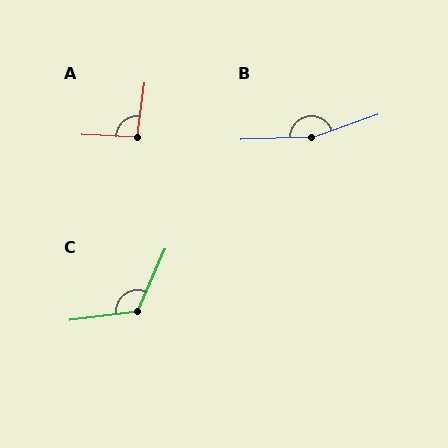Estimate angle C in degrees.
Approximately 121 degrees.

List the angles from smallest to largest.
A (95°), C (121°), B (163°).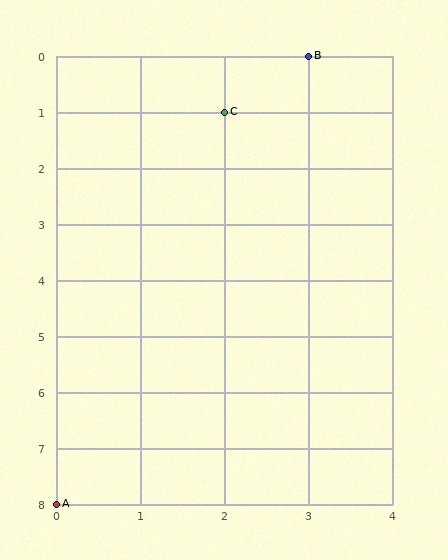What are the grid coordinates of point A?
Point A is at grid coordinates (0, 8).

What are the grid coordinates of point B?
Point B is at grid coordinates (3, 0).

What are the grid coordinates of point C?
Point C is at grid coordinates (2, 1).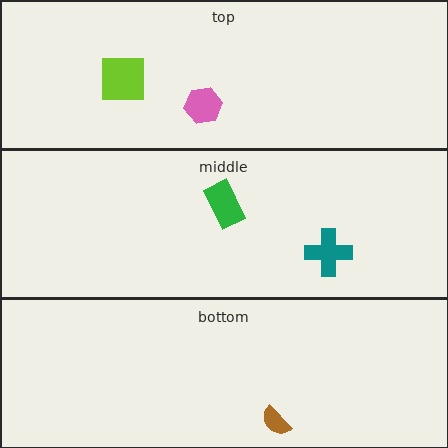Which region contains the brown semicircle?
The bottom region.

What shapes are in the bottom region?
The brown semicircle.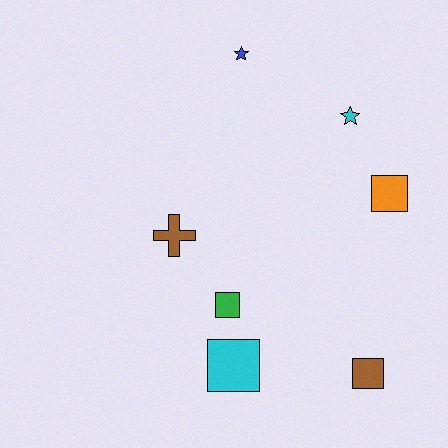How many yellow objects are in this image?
There are no yellow objects.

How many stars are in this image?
There are 2 stars.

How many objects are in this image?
There are 7 objects.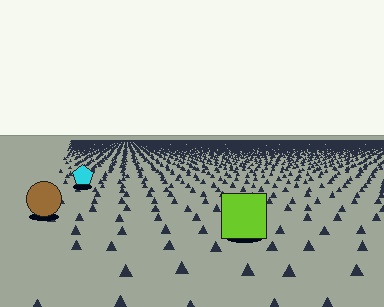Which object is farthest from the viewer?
The cyan pentagon is farthest from the viewer. It appears smaller and the ground texture around it is denser.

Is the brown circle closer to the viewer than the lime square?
No. The lime square is closer — you can tell from the texture gradient: the ground texture is coarser near it.